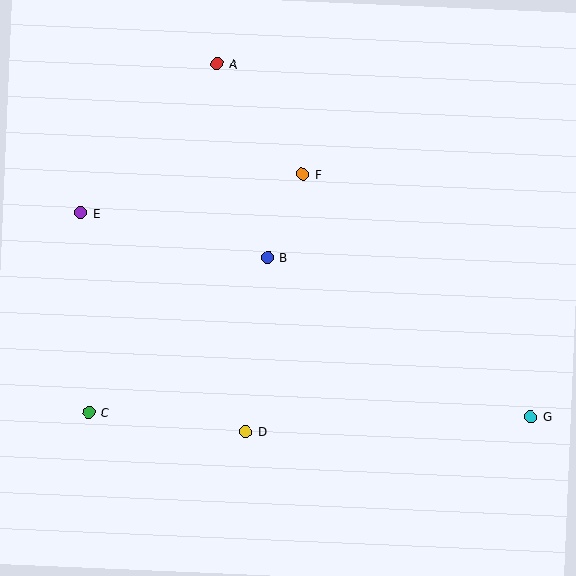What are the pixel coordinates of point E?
Point E is at (81, 213).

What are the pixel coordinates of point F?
Point F is at (303, 174).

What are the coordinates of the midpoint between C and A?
The midpoint between C and A is at (153, 238).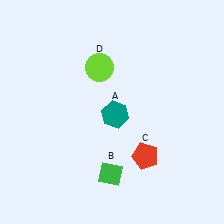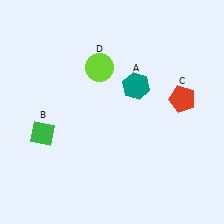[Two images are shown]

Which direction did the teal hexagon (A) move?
The teal hexagon (A) moved up.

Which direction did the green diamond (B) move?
The green diamond (B) moved left.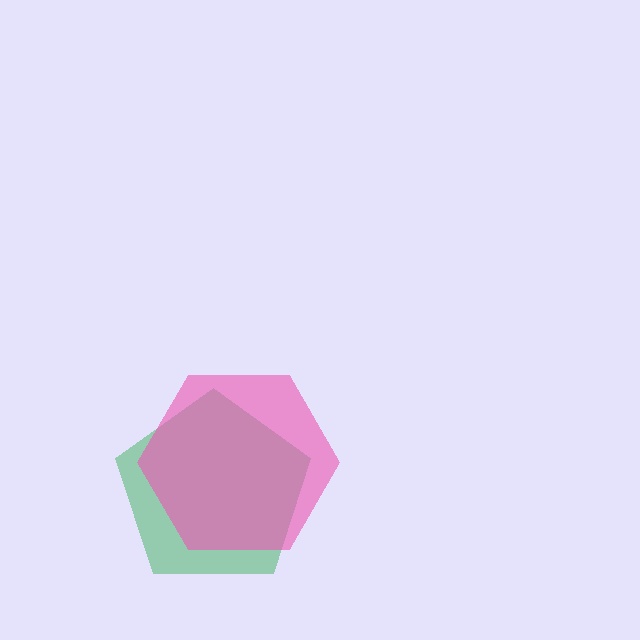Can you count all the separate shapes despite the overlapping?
Yes, there are 2 separate shapes.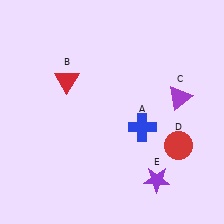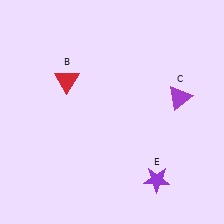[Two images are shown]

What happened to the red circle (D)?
The red circle (D) was removed in Image 2. It was in the bottom-right area of Image 1.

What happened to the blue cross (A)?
The blue cross (A) was removed in Image 2. It was in the bottom-right area of Image 1.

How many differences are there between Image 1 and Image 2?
There are 2 differences between the two images.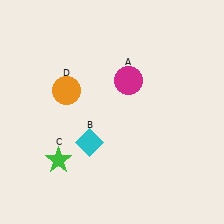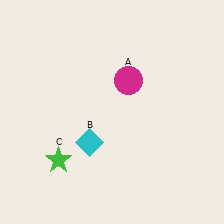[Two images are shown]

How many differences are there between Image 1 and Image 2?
There is 1 difference between the two images.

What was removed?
The orange circle (D) was removed in Image 2.